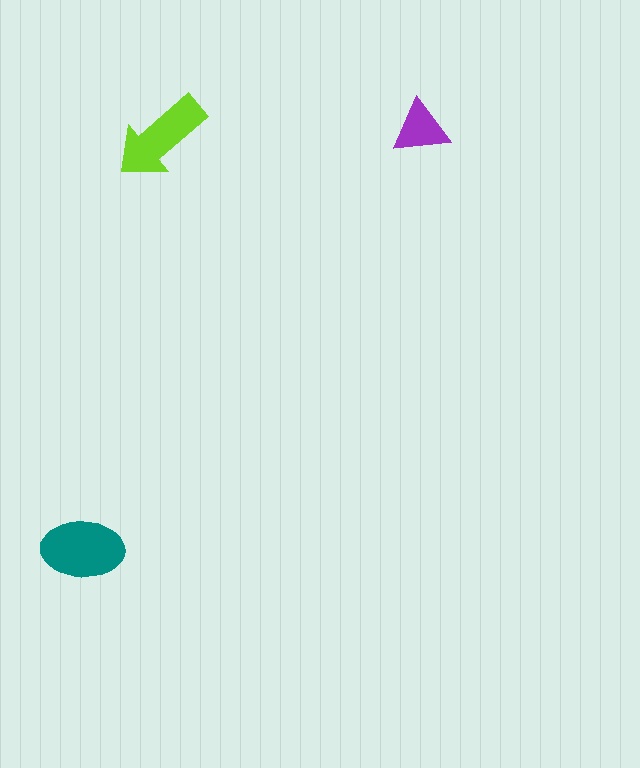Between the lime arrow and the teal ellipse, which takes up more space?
The teal ellipse.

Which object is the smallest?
The purple triangle.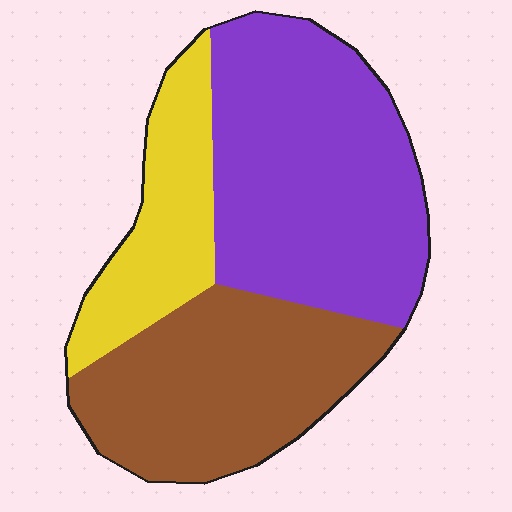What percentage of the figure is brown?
Brown takes up about one third (1/3) of the figure.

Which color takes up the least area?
Yellow, at roughly 20%.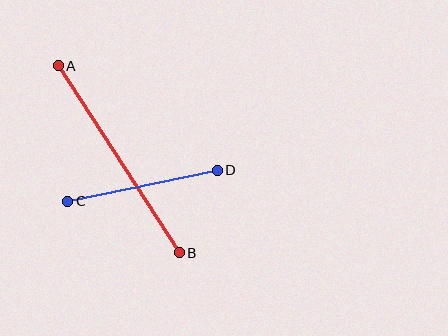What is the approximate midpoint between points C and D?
The midpoint is at approximately (142, 186) pixels.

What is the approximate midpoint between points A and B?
The midpoint is at approximately (119, 159) pixels.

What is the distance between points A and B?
The distance is approximately 223 pixels.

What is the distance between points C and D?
The distance is approximately 153 pixels.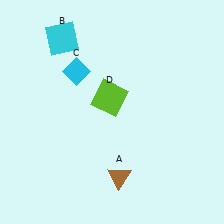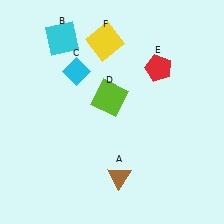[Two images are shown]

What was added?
A red pentagon (E), a yellow square (F) were added in Image 2.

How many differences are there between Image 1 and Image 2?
There are 2 differences between the two images.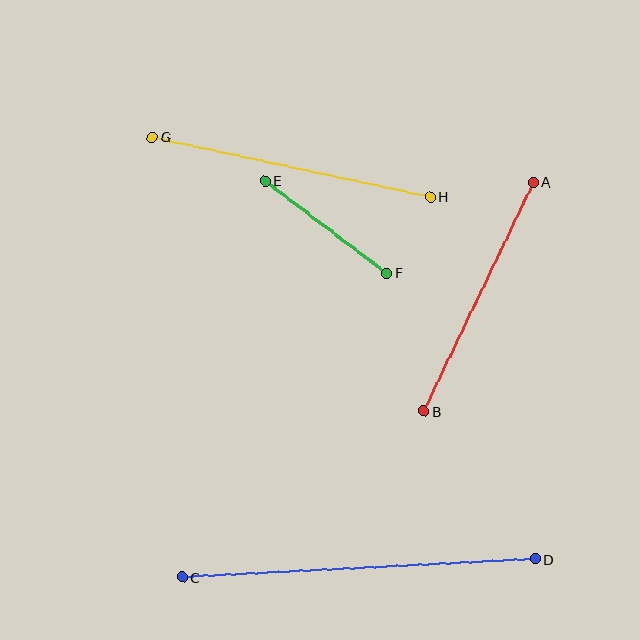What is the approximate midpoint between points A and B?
The midpoint is at approximately (478, 297) pixels.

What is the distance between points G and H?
The distance is approximately 285 pixels.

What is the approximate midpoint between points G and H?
The midpoint is at approximately (291, 167) pixels.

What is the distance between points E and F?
The distance is approximately 153 pixels.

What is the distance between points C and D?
The distance is approximately 354 pixels.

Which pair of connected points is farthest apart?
Points C and D are farthest apart.